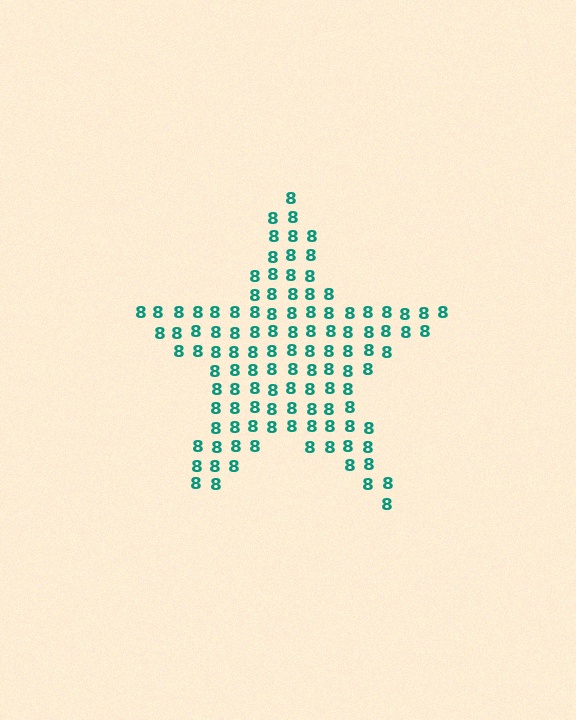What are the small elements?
The small elements are digit 8's.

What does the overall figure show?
The overall figure shows a star.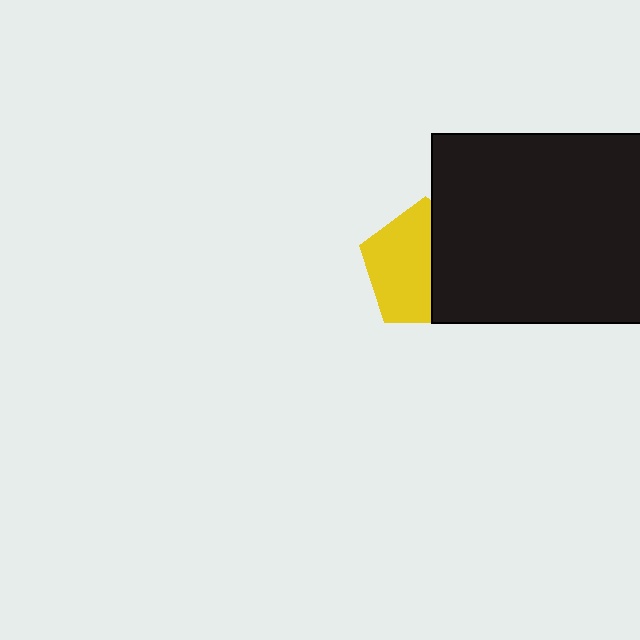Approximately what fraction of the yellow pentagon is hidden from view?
Roughly 44% of the yellow pentagon is hidden behind the black rectangle.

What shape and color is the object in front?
The object in front is a black rectangle.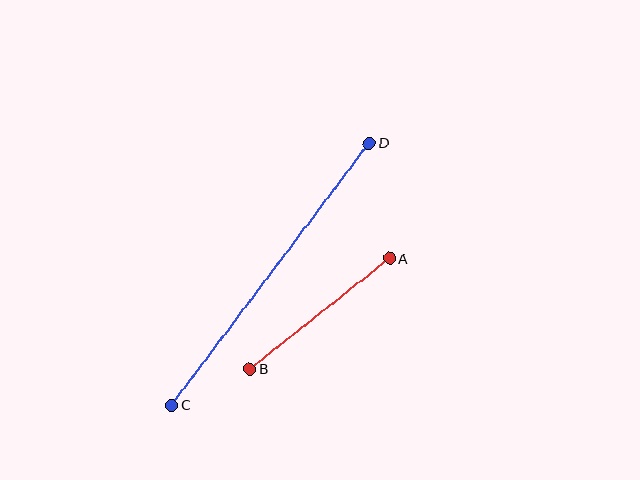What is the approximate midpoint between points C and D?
The midpoint is at approximately (270, 274) pixels.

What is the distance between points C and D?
The distance is approximately 328 pixels.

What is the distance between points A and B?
The distance is approximately 178 pixels.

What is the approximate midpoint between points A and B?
The midpoint is at approximately (320, 313) pixels.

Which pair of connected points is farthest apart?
Points C and D are farthest apart.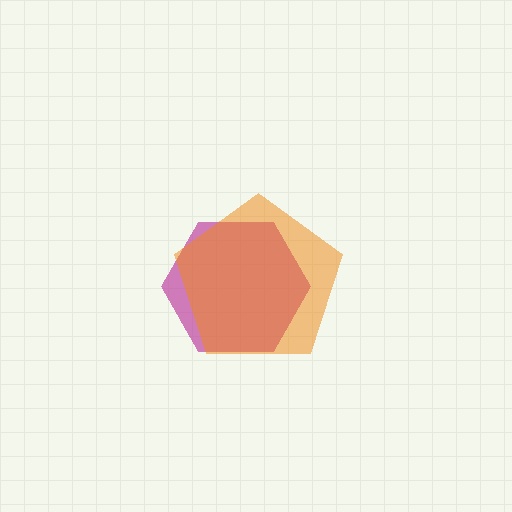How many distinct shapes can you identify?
There are 2 distinct shapes: a magenta hexagon, an orange pentagon.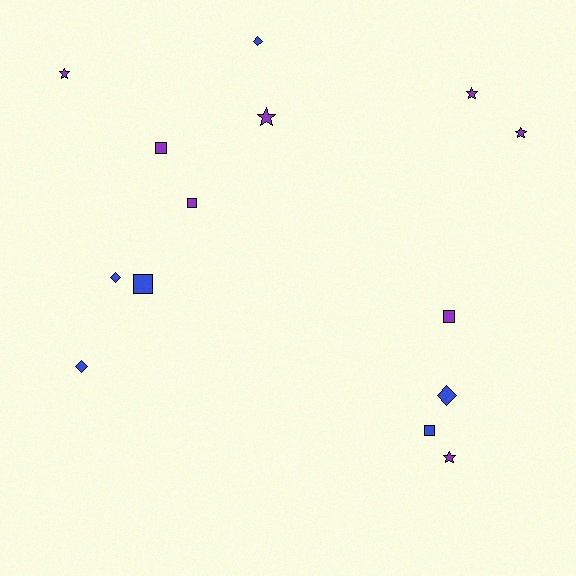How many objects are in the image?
There are 14 objects.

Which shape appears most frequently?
Square, with 5 objects.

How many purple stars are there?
There are 5 purple stars.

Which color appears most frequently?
Purple, with 8 objects.